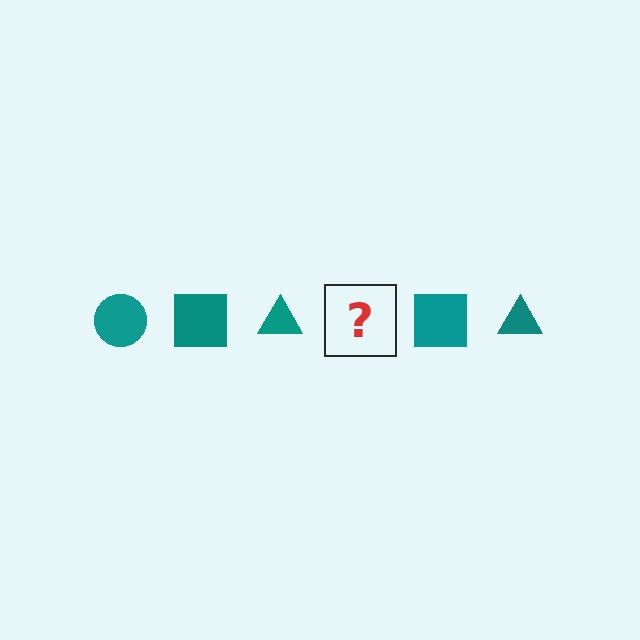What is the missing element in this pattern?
The missing element is a teal circle.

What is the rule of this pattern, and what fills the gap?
The rule is that the pattern cycles through circle, square, triangle shapes in teal. The gap should be filled with a teal circle.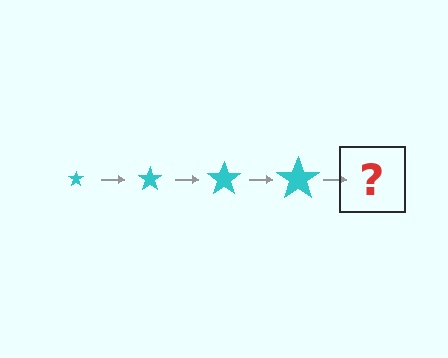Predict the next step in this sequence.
The next step is a cyan star, larger than the previous one.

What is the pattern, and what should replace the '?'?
The pattern is that the star gets progressively larger each step. The '?' should be a cyan star, larger than the previous one.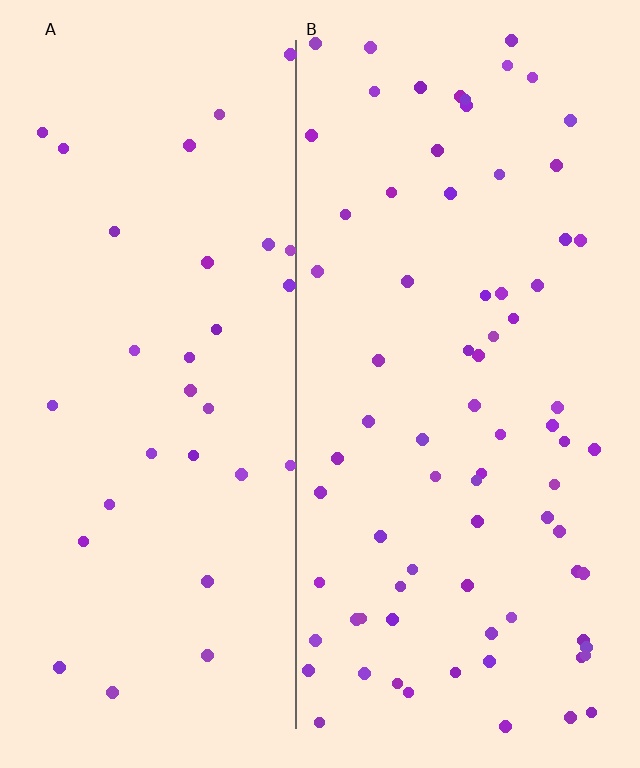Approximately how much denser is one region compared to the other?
Approximately 2.4× — region B over region A.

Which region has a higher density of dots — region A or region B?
B (the right).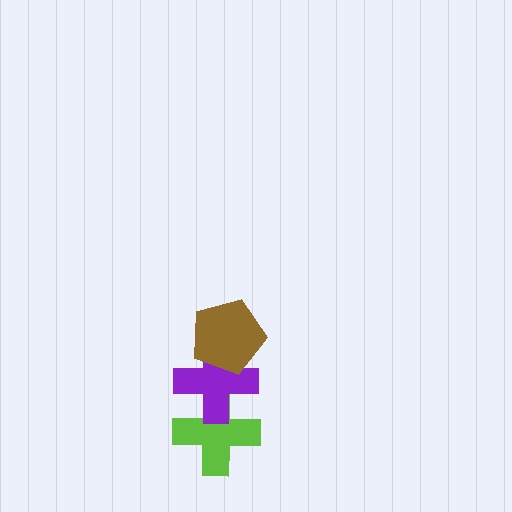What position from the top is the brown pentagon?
The brown pentagon is 1st from the top.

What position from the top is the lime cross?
The lime cross is 3rd from the top.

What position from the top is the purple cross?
The purple cross is 2nd from the top.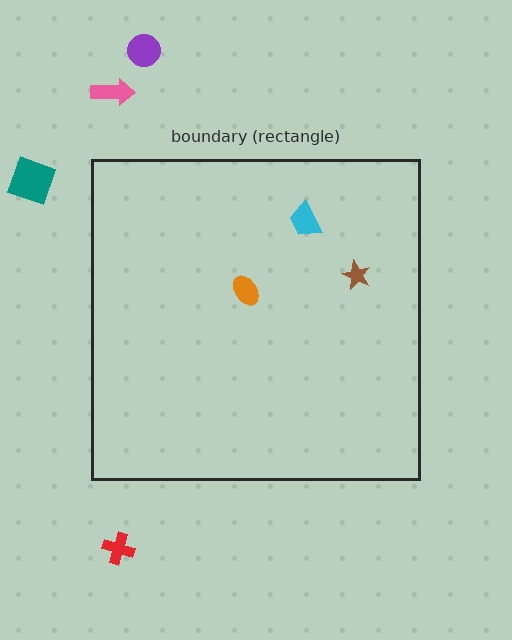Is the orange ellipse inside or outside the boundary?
Inside.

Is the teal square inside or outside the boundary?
Outside.